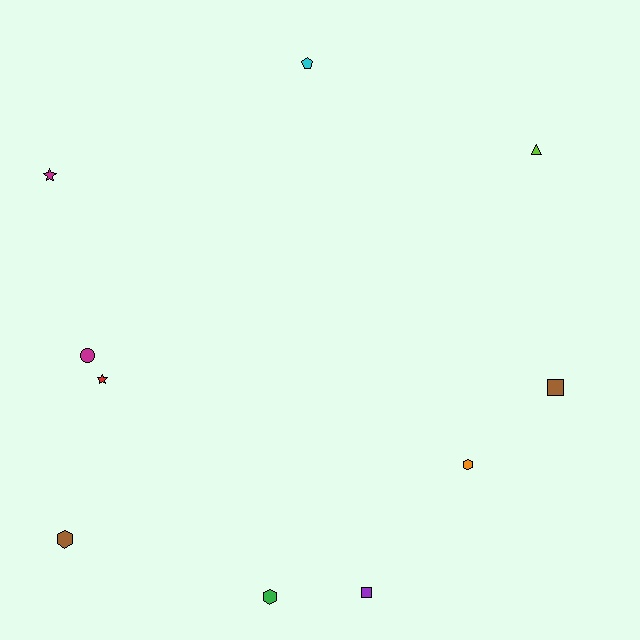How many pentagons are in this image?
There is 1 pentagon.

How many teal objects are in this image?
There are no teal objects.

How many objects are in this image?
There are 10 objects.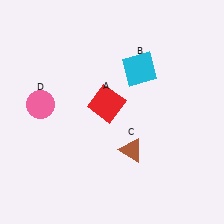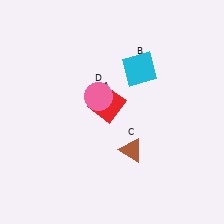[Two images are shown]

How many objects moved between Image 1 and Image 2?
1 object moved between the two images.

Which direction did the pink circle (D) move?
The pink circle (D) moved right.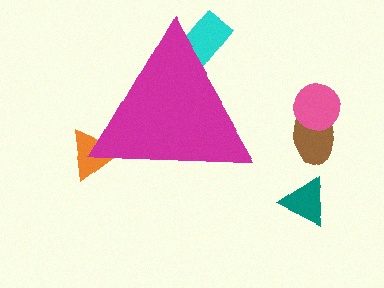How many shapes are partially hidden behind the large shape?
2 shapes are partially hidden.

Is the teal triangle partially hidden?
No, the teal triangle is fully visible.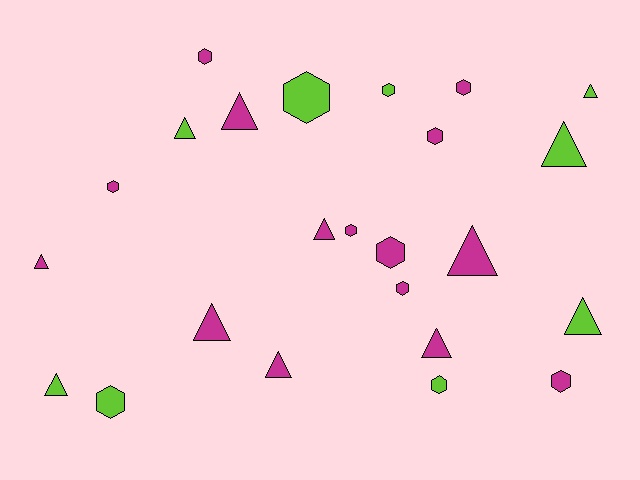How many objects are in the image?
There are 24 objects.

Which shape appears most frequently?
Triangle, with 12 objects.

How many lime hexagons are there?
There are 4 lime hexagons.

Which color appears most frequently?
Magenta, with 15 objects.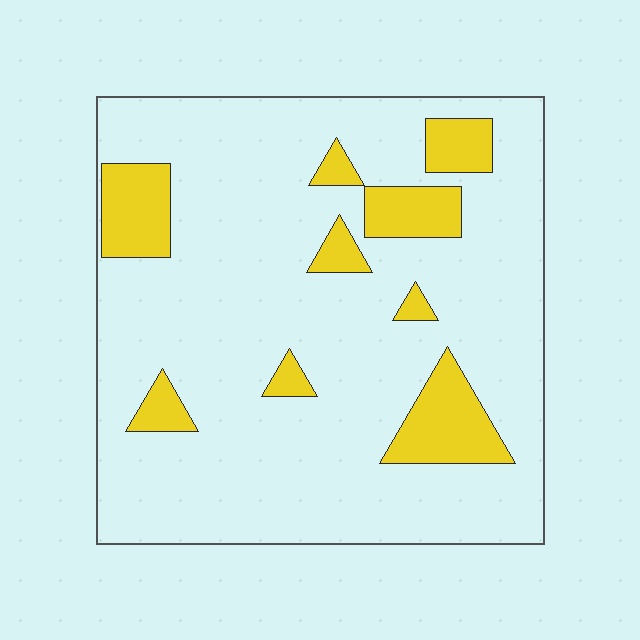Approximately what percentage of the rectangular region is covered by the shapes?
Approximately 15%.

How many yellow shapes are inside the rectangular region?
9.